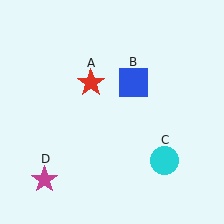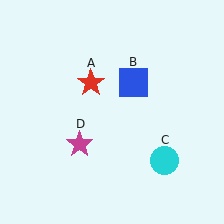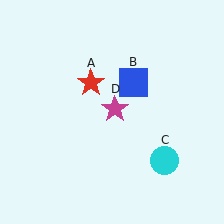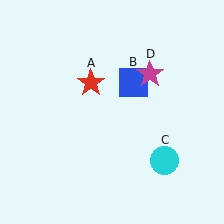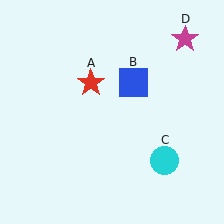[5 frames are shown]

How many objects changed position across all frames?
1 object changed position: magenta star (object D).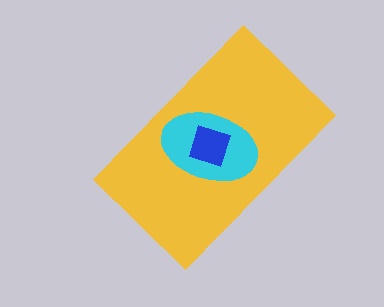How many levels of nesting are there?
3.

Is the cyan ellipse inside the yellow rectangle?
Yes.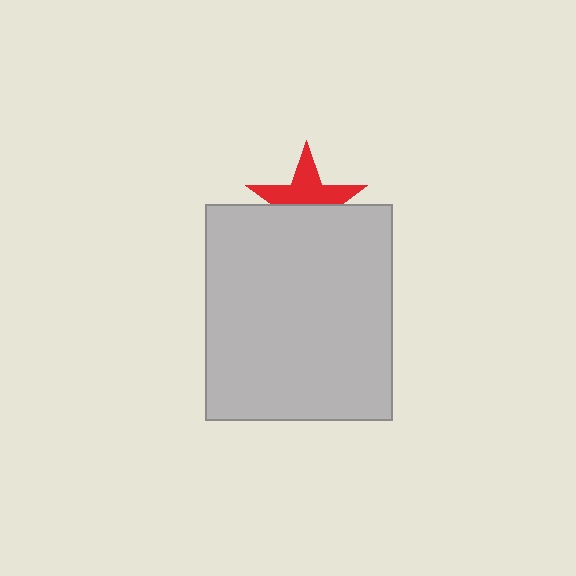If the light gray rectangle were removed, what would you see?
You would see the complete red star.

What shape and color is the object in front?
The object in front is a light gray rectangle.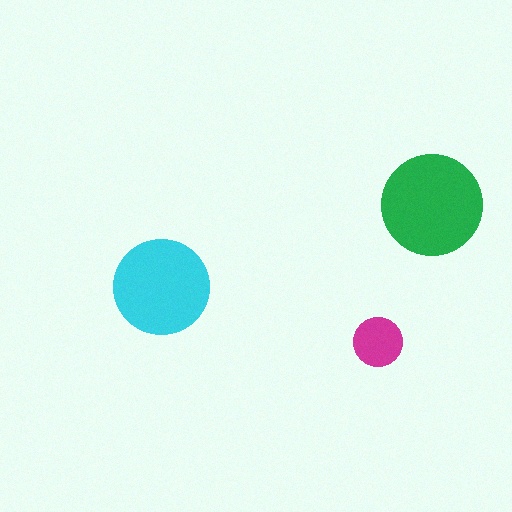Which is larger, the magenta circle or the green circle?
The green one.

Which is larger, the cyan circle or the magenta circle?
The cyan one.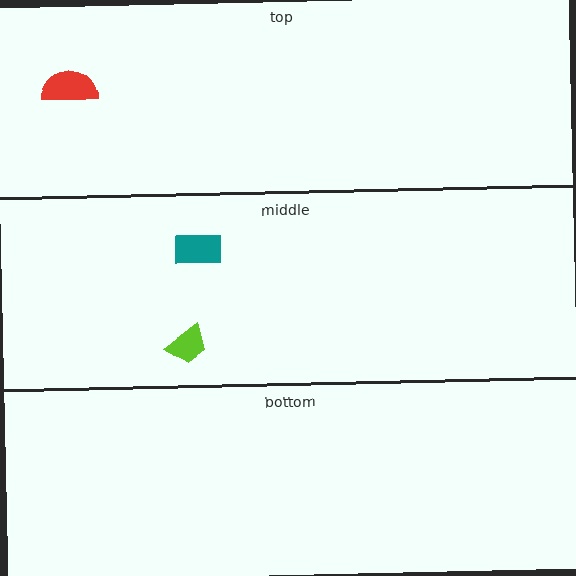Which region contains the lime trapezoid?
The middle region.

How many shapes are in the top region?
1.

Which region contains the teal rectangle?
The middle region.